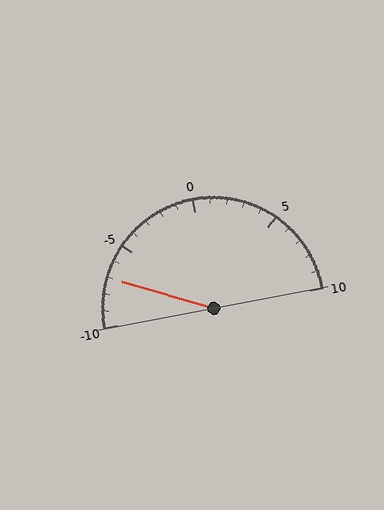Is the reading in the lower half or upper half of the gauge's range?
The reading is in the lower half of the range (-10 to 10).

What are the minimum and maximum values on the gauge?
The gauge ranges from -10 to 10.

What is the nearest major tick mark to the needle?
The nearest major tick mark is -5.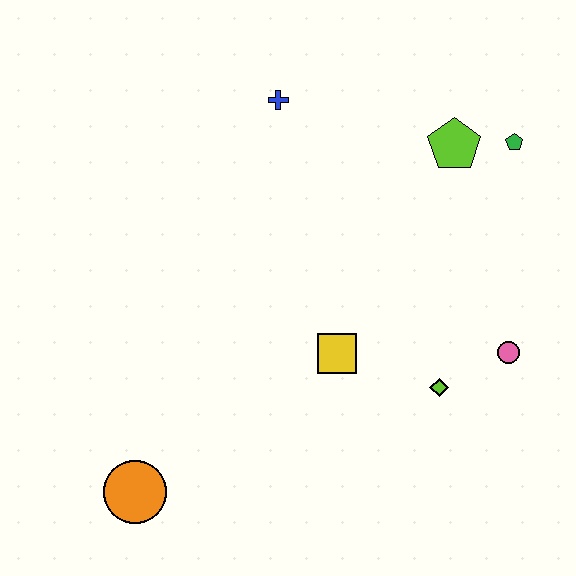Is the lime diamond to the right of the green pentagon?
No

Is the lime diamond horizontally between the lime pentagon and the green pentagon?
No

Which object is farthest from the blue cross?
The orange circle is farthest from the blue cross.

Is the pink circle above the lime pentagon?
No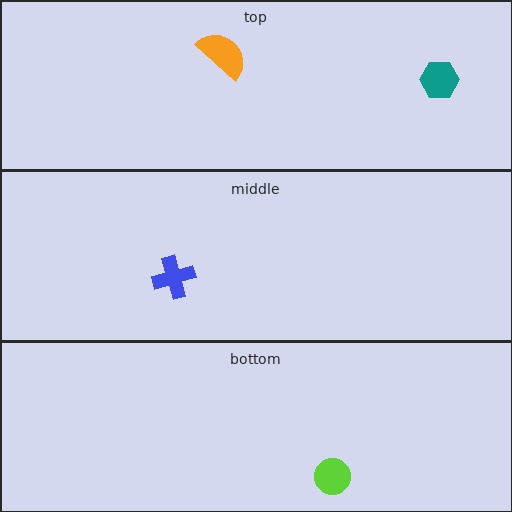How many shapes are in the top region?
2.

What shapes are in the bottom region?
The lime circle.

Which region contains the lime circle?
The bottom region.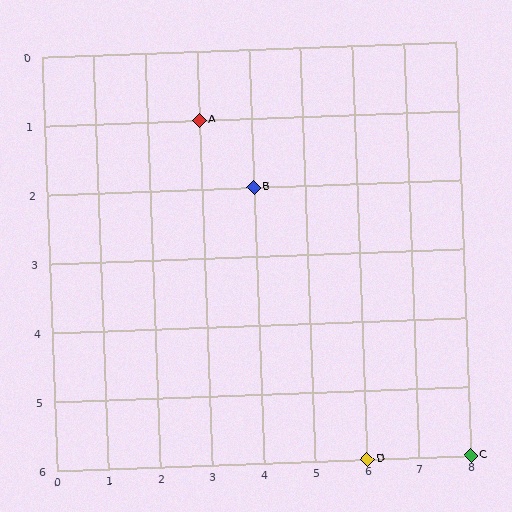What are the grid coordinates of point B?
Point B is at grid coordinates (4, 2).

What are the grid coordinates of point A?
Point A is at grid coordinates (3, 1).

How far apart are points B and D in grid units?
Points B and D are 2 columns and 4 rows apart (about 4.5 grid units diagonally).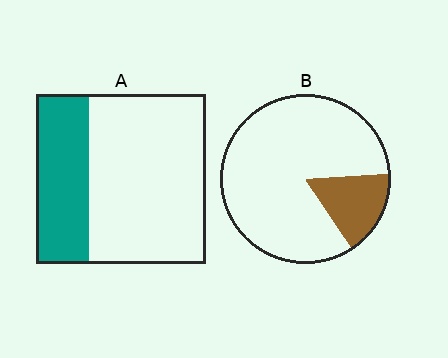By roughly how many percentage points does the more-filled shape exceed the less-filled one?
By roughly 15 percentage points (A over B).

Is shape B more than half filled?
No.